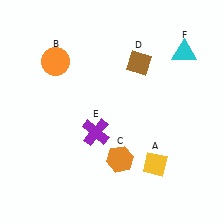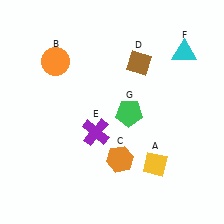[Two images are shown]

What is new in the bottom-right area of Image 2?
A green pentagon (G) was added in the bottom-right area of Image 2.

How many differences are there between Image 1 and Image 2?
There is 1 difference between the two images.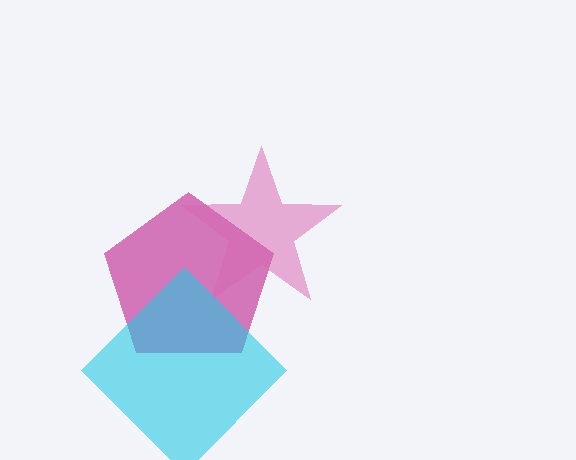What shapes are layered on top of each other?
The layered shapes are: a magenta pentagon, a pink star, a cyan diamond.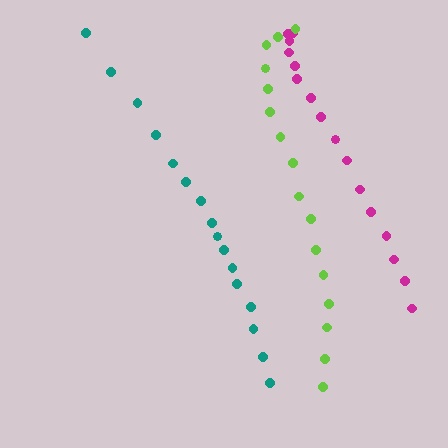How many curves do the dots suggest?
There are 3 distinct paths.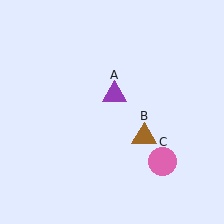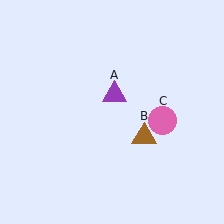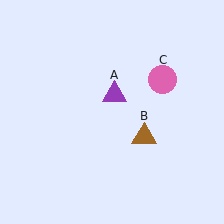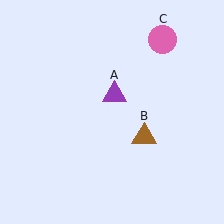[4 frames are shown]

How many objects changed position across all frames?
1 object changed position: pink circle (object C).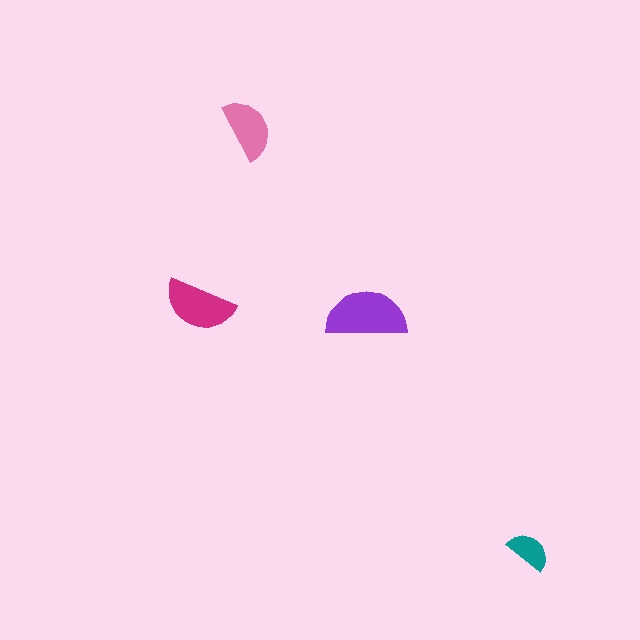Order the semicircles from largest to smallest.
the purple one, the magenta one, the pink one, the teal one.